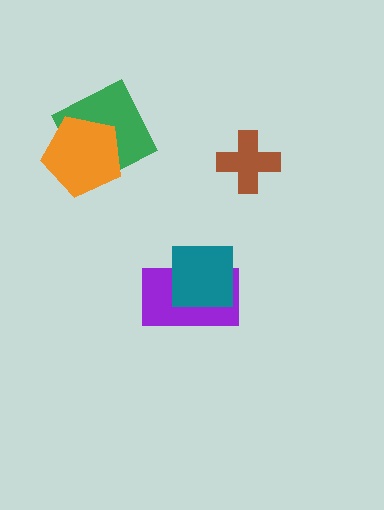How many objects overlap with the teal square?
1 object overlaps with the teal square.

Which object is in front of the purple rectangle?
The teal square is in front of the purple rectangle.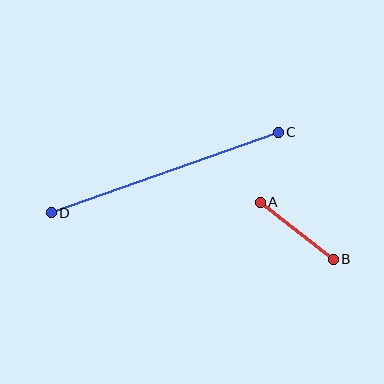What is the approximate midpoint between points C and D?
The midpoint is at approximately (165, 172) pixels.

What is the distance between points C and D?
The distance is approximately 241 pixels.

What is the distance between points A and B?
The distance is approximately 93 pixels.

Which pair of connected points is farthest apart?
Points C and D are farthest apart.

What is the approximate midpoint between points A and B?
The midpoint is at approximately (297, 231) pixels.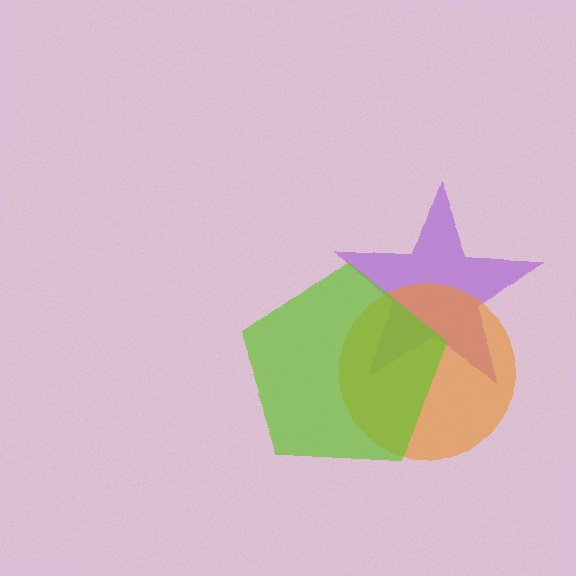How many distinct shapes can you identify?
There are 3 distinct shapes: a purple star, an orange circle, a lime pentagon.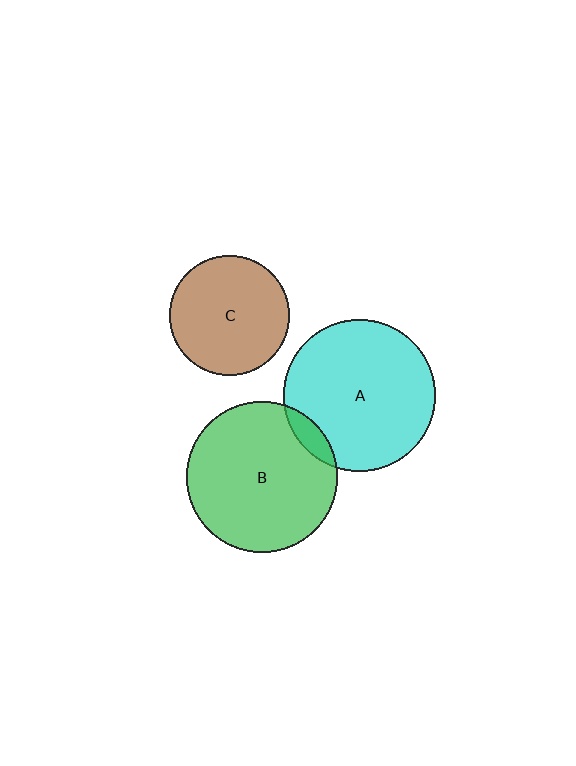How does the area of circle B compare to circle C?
Approximately 1.6 times.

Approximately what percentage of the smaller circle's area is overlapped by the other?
Approximately 10%.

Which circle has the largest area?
Circle A (cyan).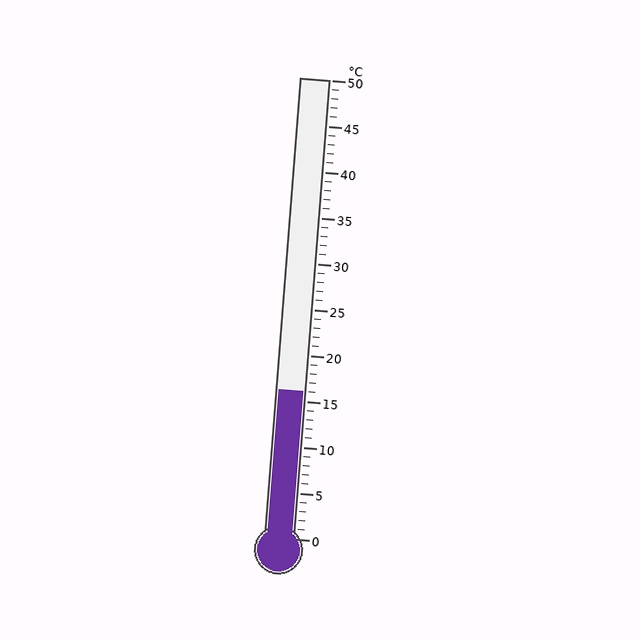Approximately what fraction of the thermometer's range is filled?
The thermometer is filled to approximately 30% of its range.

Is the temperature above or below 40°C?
The temperature is below 40°C.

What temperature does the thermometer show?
The thermometer shows approximately 16°C.